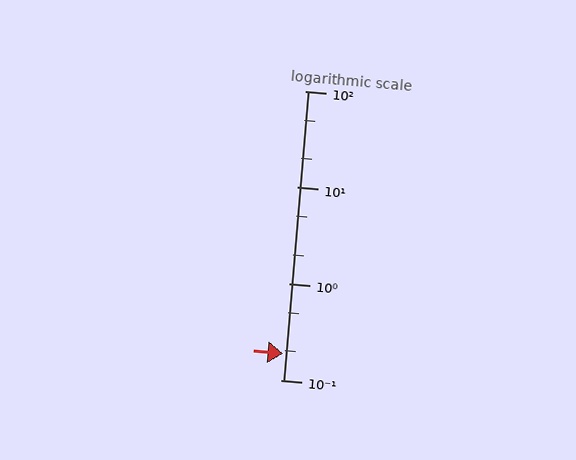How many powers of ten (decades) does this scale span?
The scale spans 3 decades, from 0.1 to 100.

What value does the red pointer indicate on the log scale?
The pointer indicates approximately 0.19.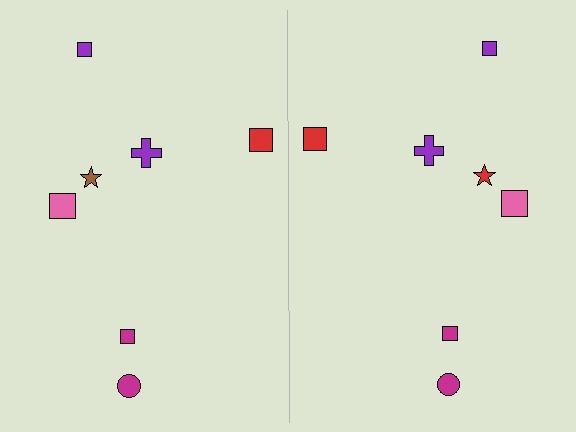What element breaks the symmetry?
The red star on the right side breaks the symmetry — its mirror counterpart is brown.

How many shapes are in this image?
There are 14 shapes in this image.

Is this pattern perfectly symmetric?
No, the pattern is not perfectly symmetric. The red star on the right side breaks the symmetry — its mirror counterpart is brown.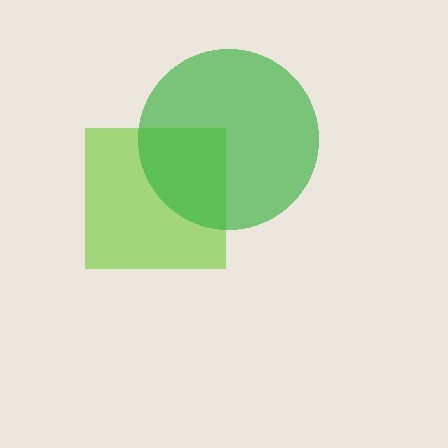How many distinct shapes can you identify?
There are 2 distinct shapes: a lime square, a green circle.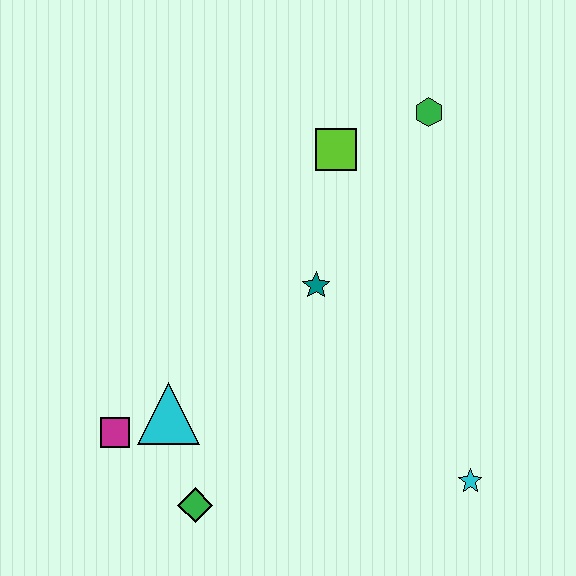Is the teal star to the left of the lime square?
Yes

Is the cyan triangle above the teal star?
No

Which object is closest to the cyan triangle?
The magenta square is closest to the cyan triangle.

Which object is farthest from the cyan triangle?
The green hexagon is farthest from the cyan triangle.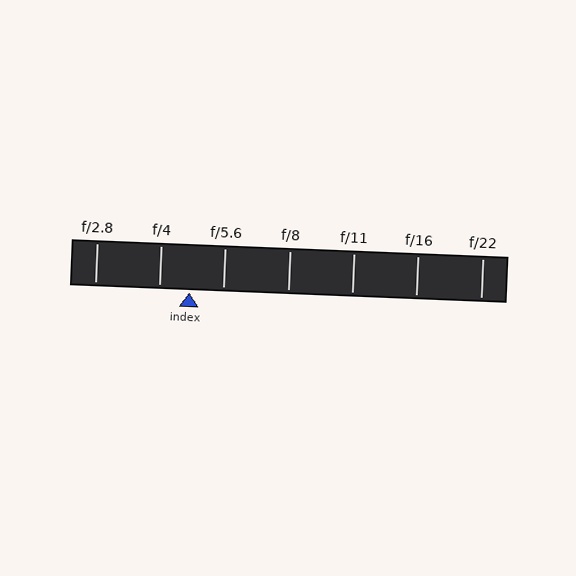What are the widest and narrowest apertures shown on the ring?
The widest aperture shown is f/2.8 and the narrowest is f/22.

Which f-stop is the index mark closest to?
The index mark is closest to f/4.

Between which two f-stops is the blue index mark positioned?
The index mark is between f/4 and f/5.6.